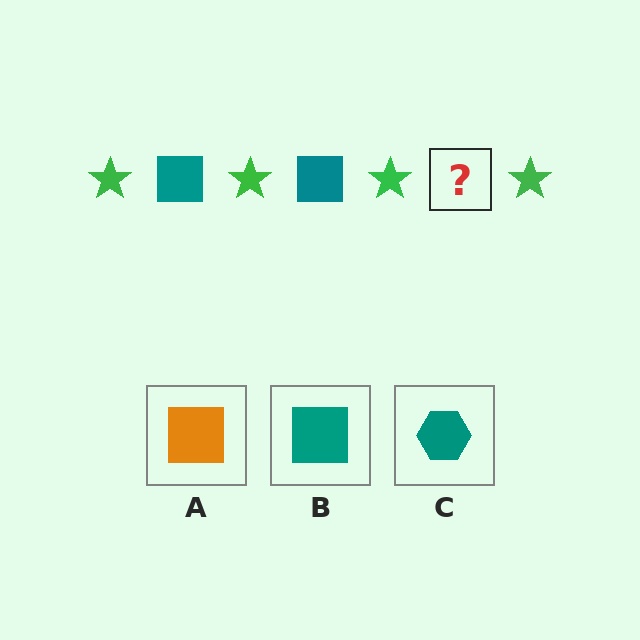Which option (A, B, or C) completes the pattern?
B.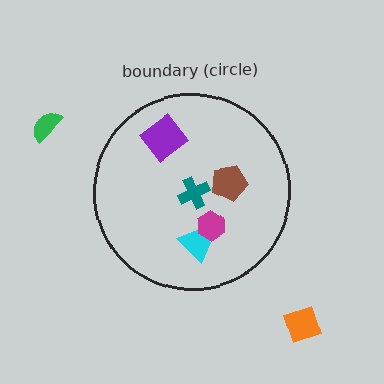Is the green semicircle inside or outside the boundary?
Outside.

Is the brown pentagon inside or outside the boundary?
Inside.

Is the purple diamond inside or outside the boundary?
Inside.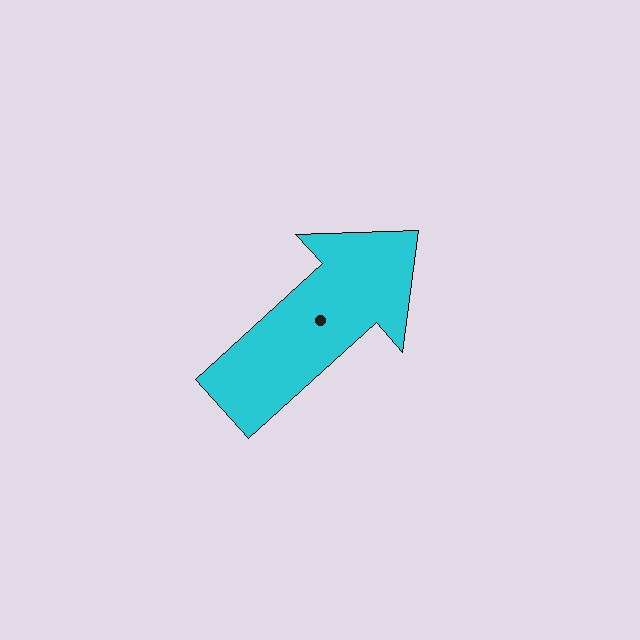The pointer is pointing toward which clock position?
Roughly 2 o'clock.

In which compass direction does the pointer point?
Northeast.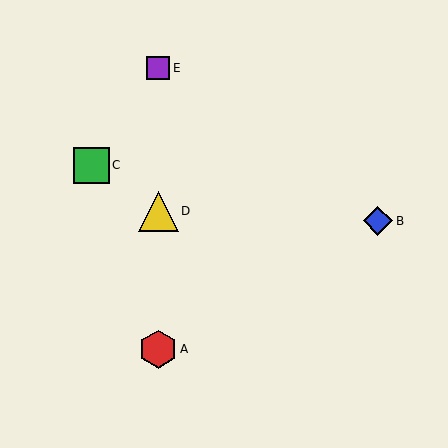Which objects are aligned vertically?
Objects A, D, E are aligned vertically.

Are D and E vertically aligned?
Yes, both are at x≈158.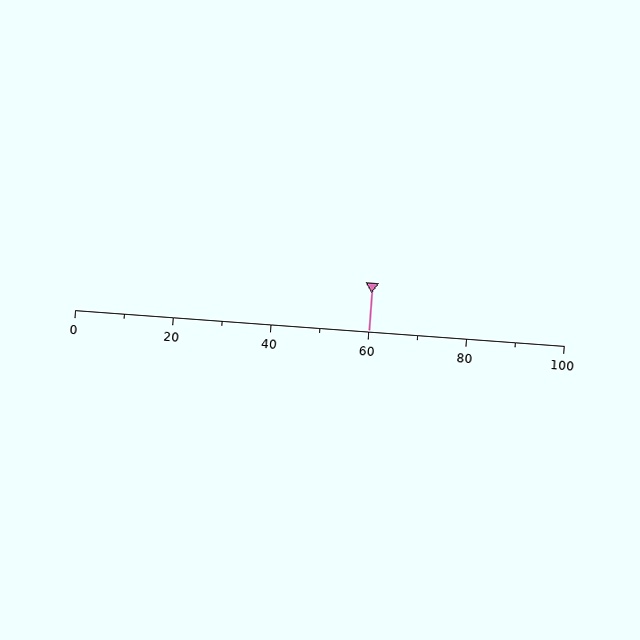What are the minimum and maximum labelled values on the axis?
The axis runs from 0 to 100.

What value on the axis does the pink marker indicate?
The marker indicates approximately 60.